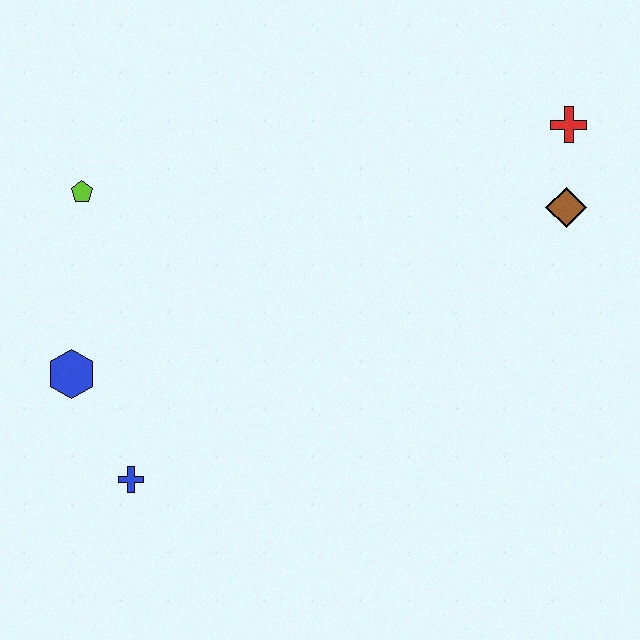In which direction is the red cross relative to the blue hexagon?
The red cross is to the right of the blue hexagon.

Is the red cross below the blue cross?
No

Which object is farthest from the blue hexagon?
The red cross is farthest from the blue hexagon.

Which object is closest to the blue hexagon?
The blue cross is closest to the blue hexagon.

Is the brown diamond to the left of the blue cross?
No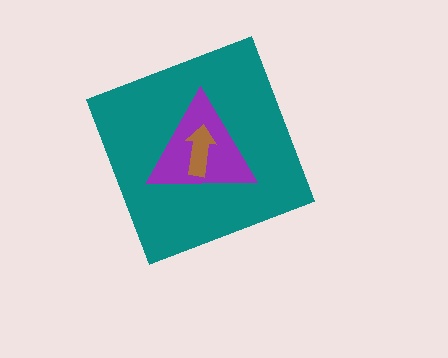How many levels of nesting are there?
3.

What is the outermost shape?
The teal diamond.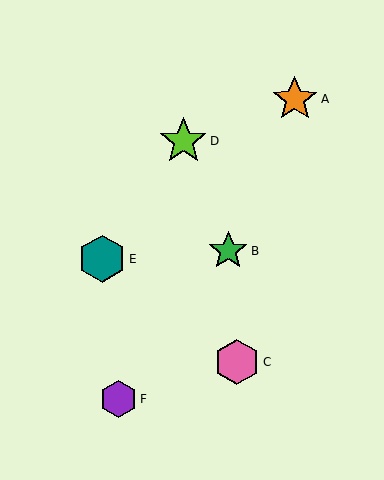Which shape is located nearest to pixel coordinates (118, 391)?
The purple hexagon (labeled F) at (119, 399) is nearest to that location.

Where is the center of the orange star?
The center of the orange star is at (295, 99).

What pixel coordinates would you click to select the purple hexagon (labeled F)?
Click at (119, 399) to select the purple hexagon F.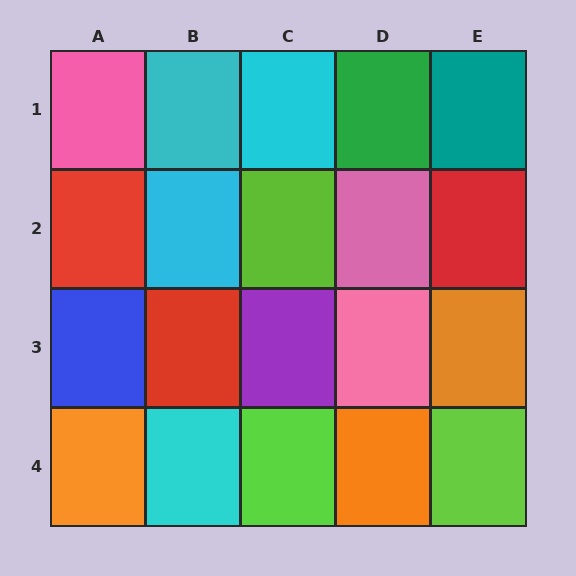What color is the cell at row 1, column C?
Cyan.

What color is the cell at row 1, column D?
Green.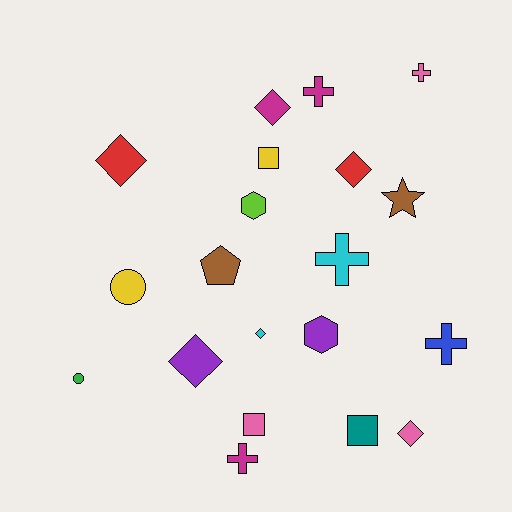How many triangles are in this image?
There are no triangles.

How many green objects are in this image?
There is 1 green object.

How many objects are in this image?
There are 20 objects.